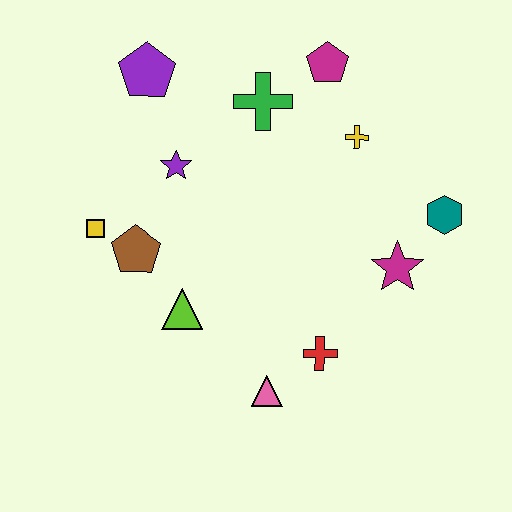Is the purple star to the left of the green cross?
Yes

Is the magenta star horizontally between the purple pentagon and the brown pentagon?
No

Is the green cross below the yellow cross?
No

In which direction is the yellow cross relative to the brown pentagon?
The yellow cross is to the right of the brown pentagon.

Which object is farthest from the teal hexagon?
The yellow square is farthest from the teal hexagon.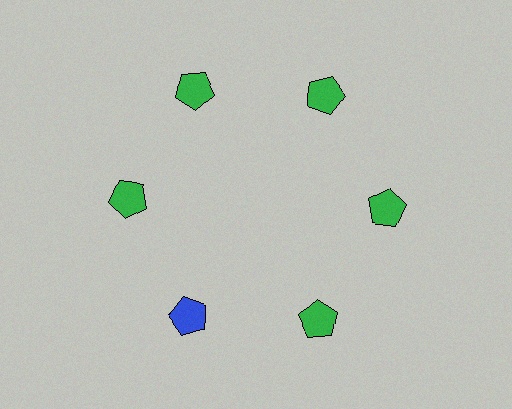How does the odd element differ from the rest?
It has a different color: blue instead of green.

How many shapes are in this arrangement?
There are 6 shapes arranged in a ring pattern.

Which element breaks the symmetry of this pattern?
The blue pentagon at roughly the 7 o'clock position breaks the symmetry. All other shapes are green pentagons.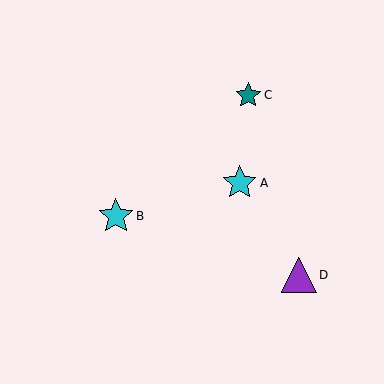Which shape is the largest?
The cyan star (labeled B) is the largest.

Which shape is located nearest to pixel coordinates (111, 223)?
The cyan star (labeled B) at (116, 216) is nearest to that location.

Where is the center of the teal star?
The center of the teal star is at (248, 95).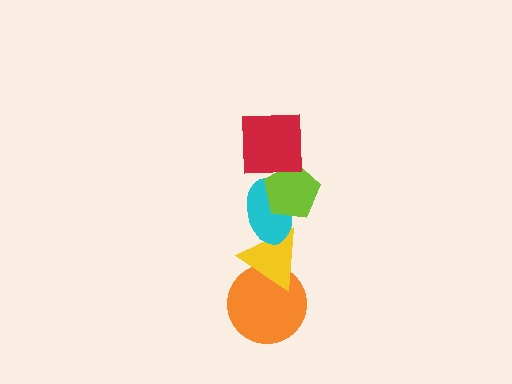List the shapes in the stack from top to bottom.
From top to bottom: the red square, the lime pentagon, the cyan ellipse, the yellow triangle, the orange circle.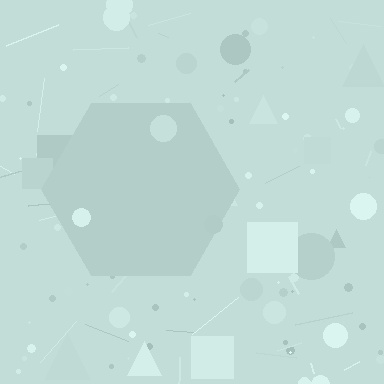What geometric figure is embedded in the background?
A hexagon is embedded in the background.